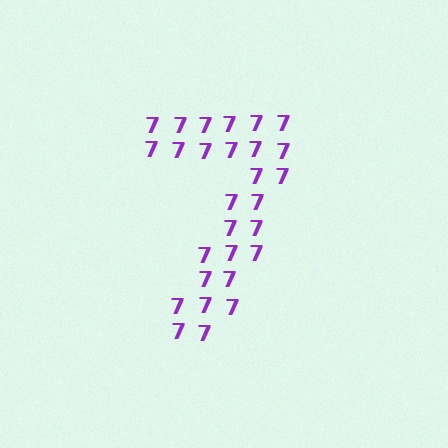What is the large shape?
The large shape is the digit 7.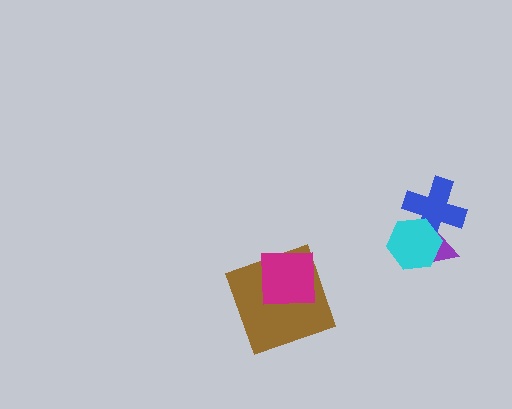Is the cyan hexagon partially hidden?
No, no other shape covers it.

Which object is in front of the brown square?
The magenta square is in front of the brown square.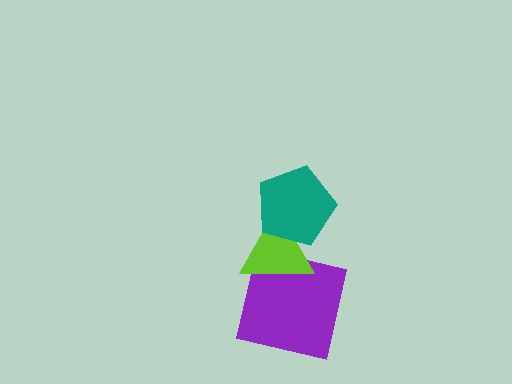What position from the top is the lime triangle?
The lime triangle is 2nd from the top.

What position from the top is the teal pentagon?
The teal pentagon is 1st from the top.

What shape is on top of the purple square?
The lime triangle is on top of the purple square.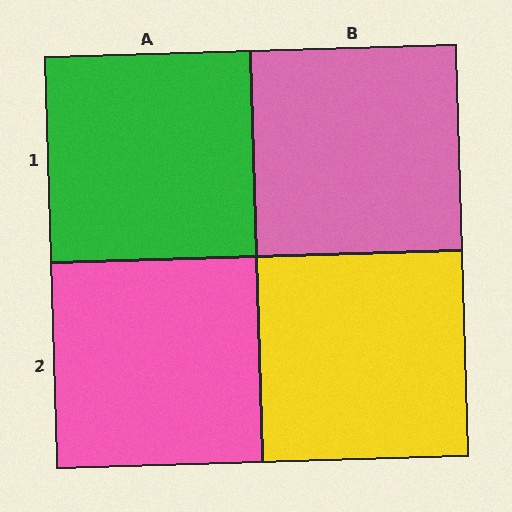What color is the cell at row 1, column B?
Pink.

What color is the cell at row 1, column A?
Green.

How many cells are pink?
2 cells are pink.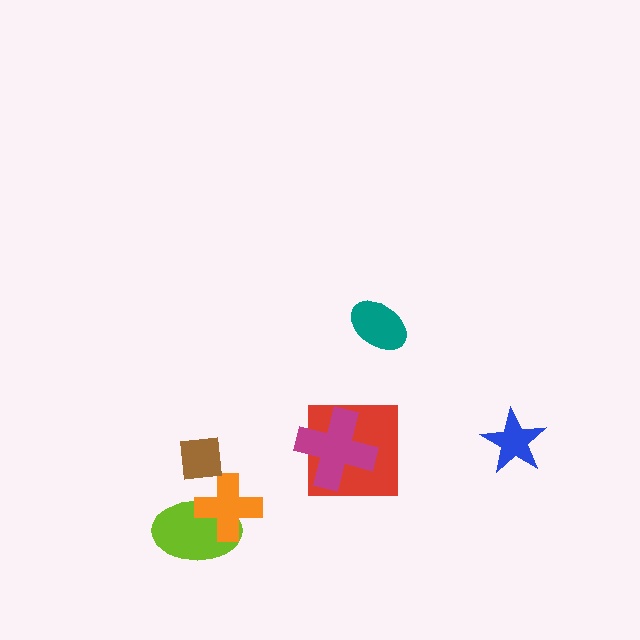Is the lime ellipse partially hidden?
Yes, it is partially covered by another shape.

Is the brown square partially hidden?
No, no other shape covers it.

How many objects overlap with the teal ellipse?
0 objects overlap with the teal ellipse.